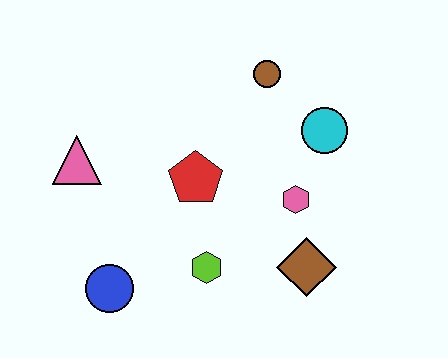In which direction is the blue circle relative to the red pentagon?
The blue circle is below the red pentagon.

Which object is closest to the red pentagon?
The lime hexagon is closest to the red pentagon.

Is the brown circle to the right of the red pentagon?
Yes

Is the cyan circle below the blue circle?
No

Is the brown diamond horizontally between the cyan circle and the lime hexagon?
Yes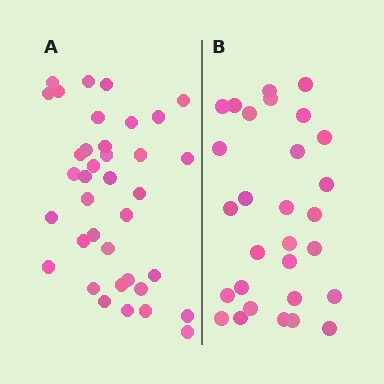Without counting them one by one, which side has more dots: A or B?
Region A (the left region) has more dots.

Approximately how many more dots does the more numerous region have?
Region A has roughly 8 or so more dots than region B.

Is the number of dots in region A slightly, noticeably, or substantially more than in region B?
Region A has noticeably more, but not dramatically so. The ratio is roughly 1.3 to 1.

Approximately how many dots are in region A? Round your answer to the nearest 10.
About 40 dots. (The exact count is 37, which rounds to 40.)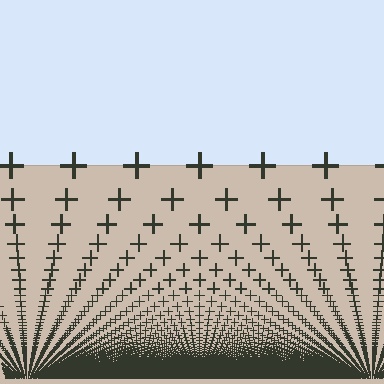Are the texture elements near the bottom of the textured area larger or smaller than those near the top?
Smaller. The gradient is inverted — elements near the bottom are smaller and denser.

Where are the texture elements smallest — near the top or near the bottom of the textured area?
Near the bottom.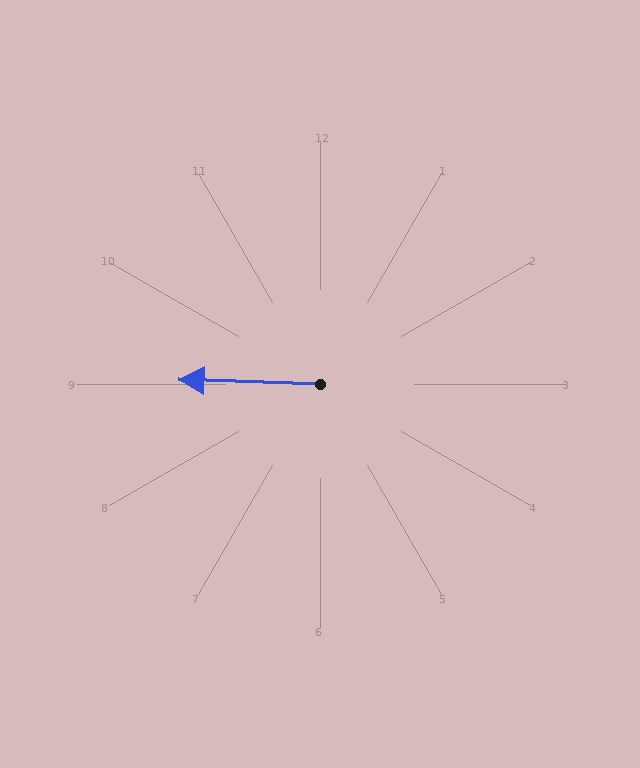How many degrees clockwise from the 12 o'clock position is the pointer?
Approximately 272 degrees.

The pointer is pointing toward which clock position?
Roughly 9 o'clock.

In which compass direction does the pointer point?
West.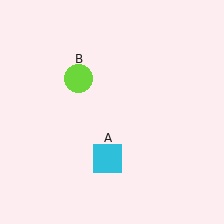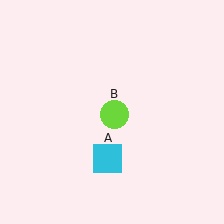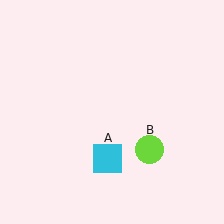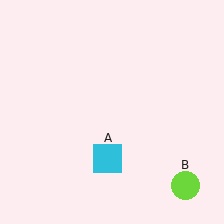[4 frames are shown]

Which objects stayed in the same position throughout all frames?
Cyan square (object A) remained stationary.